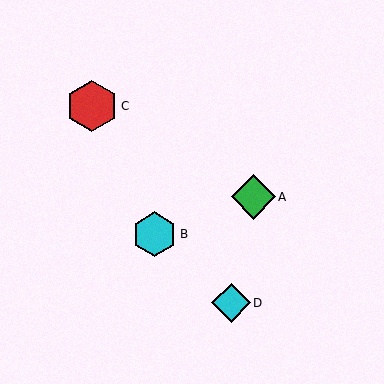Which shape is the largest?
The red hexagon (labeled C) is the largest.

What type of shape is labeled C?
Shape C is a red hexagon.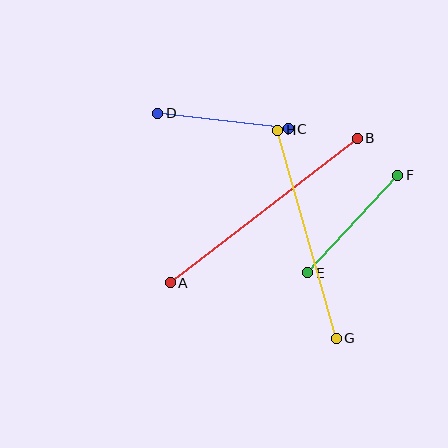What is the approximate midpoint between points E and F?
The midpoint is at approximately (353, 224) pixels.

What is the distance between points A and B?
The distance is approximately 236 pixels.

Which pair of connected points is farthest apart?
Points A and B are farthest apart.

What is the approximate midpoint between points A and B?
The midpoint is at approximately (264, 210) pixels.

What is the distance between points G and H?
The distance is approximately 216 pixels.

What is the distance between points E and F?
The distance is approximately 133 pixels.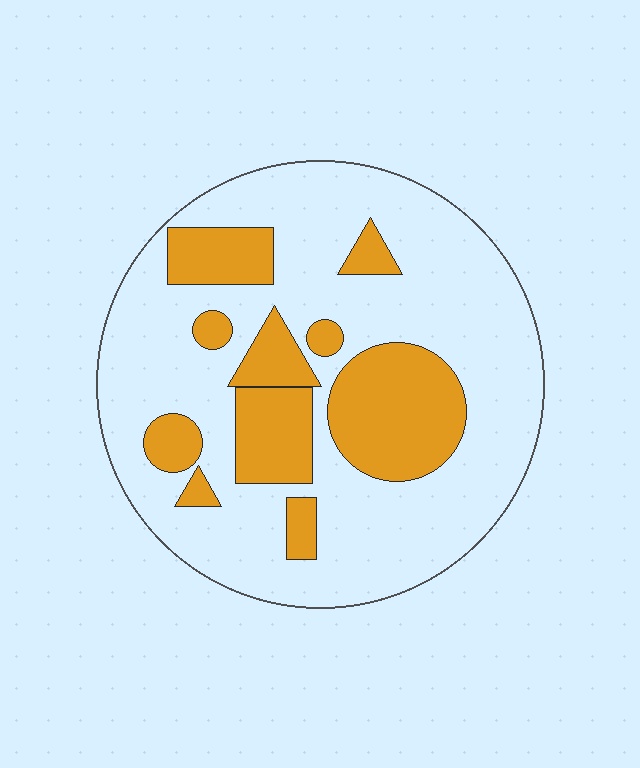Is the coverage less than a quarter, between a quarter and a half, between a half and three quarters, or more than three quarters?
Between a quarter and a half.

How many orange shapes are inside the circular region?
10.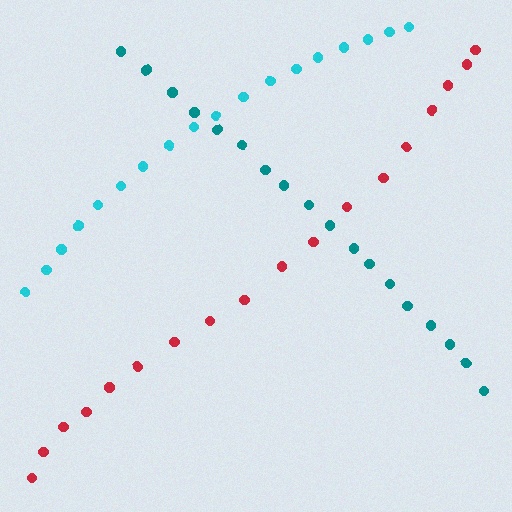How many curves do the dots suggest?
There are 3 distinct paths.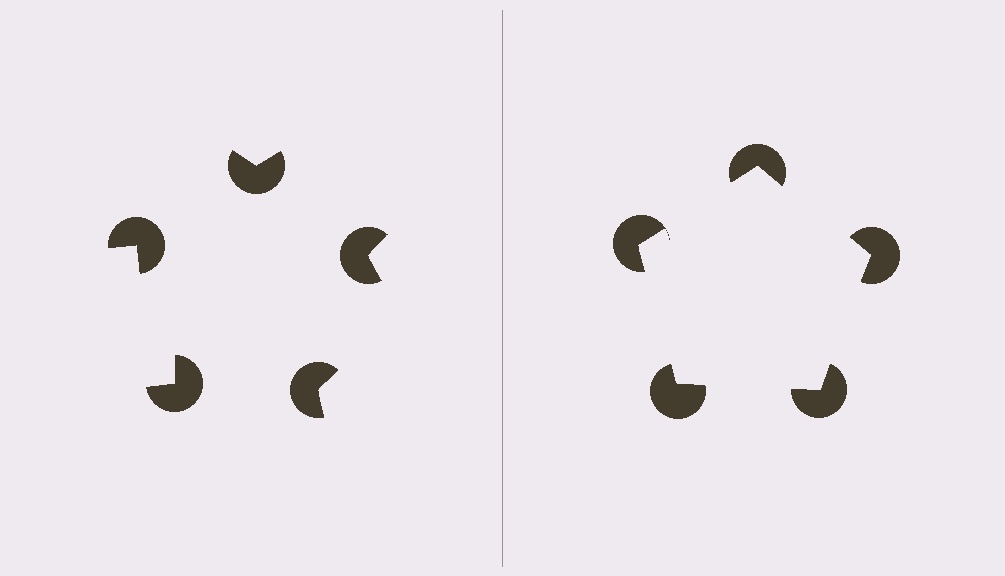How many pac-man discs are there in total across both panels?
10 — 5 on each side.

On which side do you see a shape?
An illusory pentagon appears on the right side. On the left side the wedge cuts are rotated, so no coherent shape forms.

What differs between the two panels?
The pac-man discs are positioned identically on both sides; only the wedge orientations differ. On the right they align to a pentagon; on the left they are misaligned.